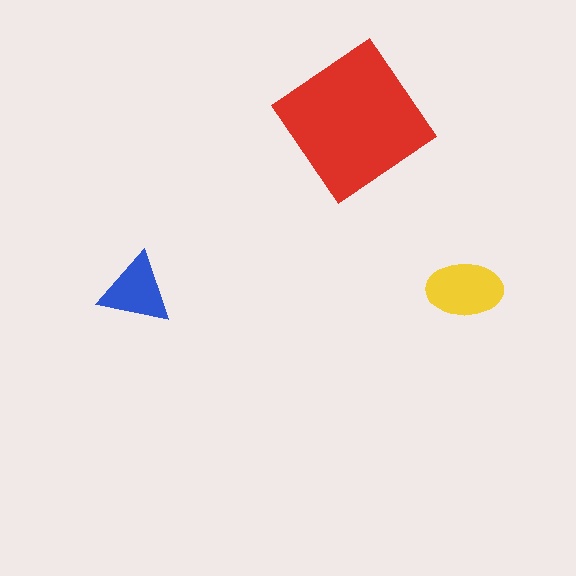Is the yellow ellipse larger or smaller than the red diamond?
Smaller.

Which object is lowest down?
The blue triangle is bottommost.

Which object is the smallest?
The blue triangle.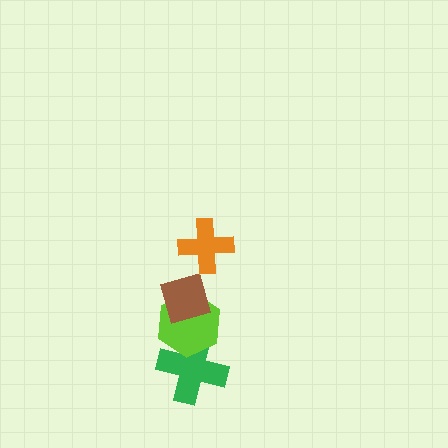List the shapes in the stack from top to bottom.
From top to bottom: the orange cross, the brown diamond, the lime hexagon, the green cross.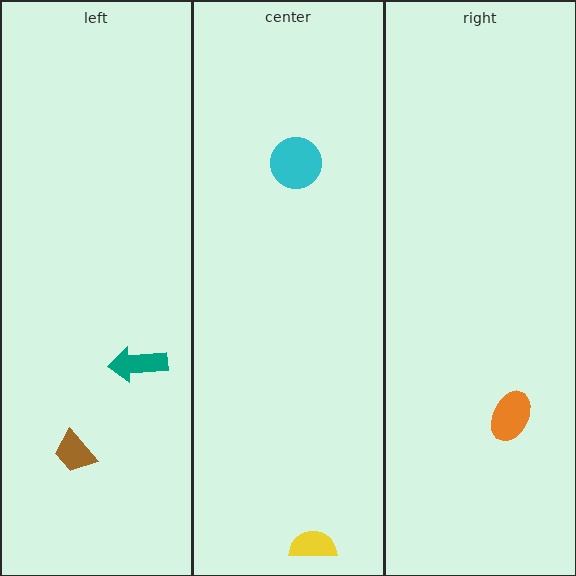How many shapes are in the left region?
2.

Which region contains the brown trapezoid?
The left region.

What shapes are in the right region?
The orange ellipse.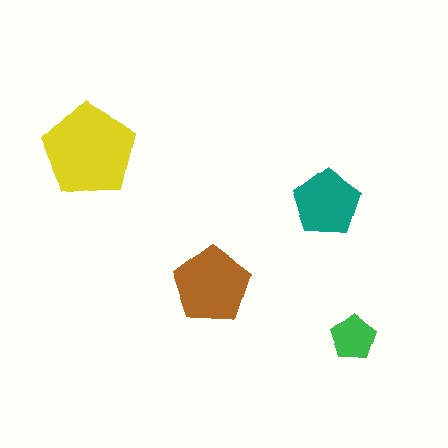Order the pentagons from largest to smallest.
the yellow one, the brown one, the teal one, the green one.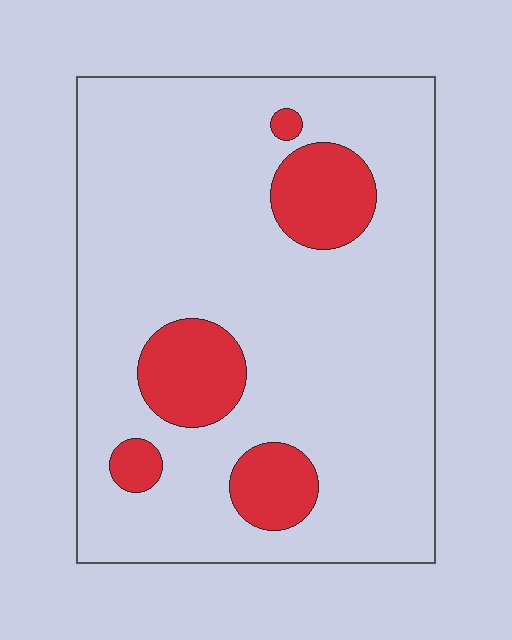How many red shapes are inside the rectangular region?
5.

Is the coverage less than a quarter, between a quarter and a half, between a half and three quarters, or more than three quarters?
Less than a quarter.